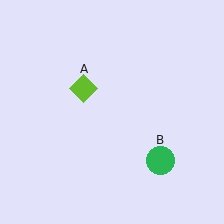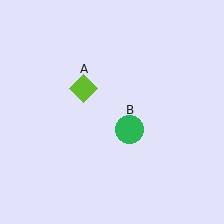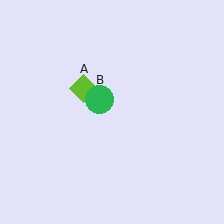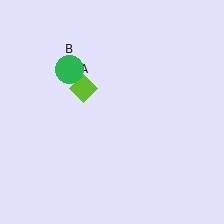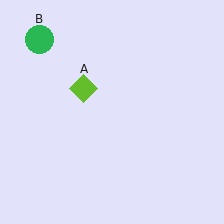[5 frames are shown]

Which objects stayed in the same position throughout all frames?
Lime diamond (object A) remained stationary.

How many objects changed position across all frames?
1 object changed position: green circle (object B).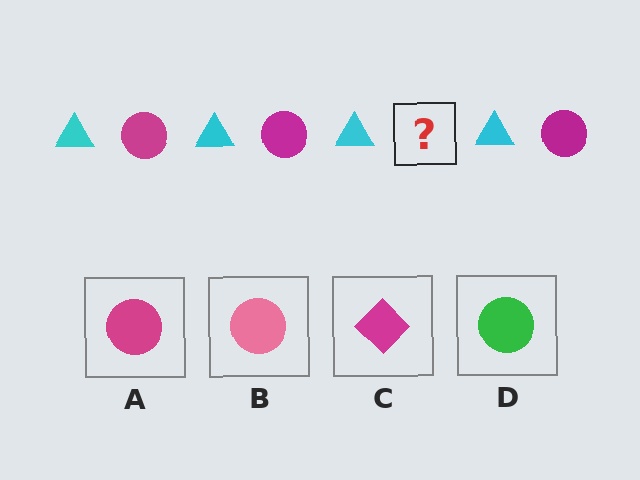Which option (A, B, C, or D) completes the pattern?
A.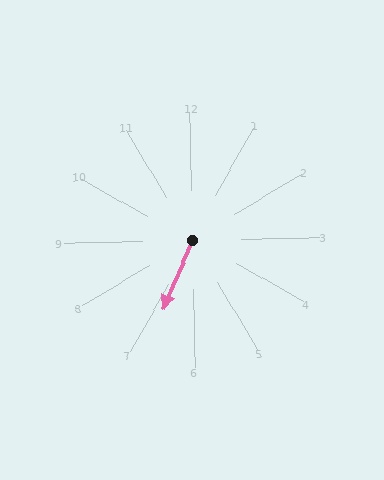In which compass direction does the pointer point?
Southwest.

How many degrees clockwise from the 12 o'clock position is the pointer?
Approximately 204 degrees.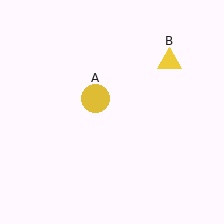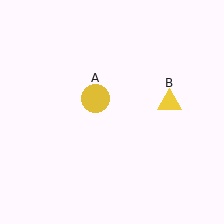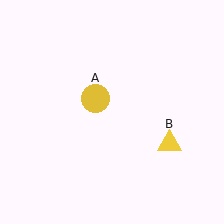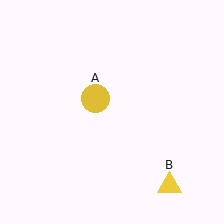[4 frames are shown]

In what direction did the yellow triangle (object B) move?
The yellow triangle (object B) moved down.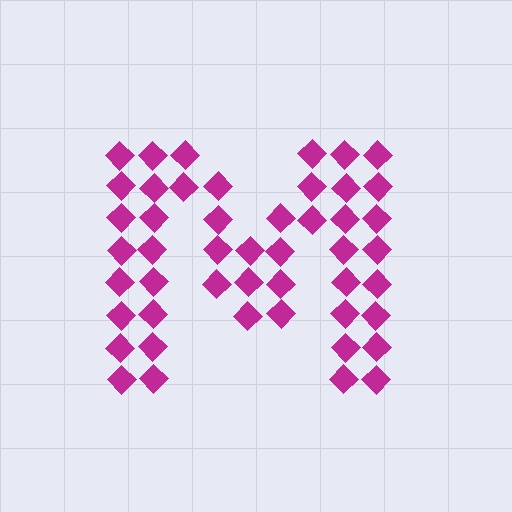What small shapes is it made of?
It is made of small diamonds.